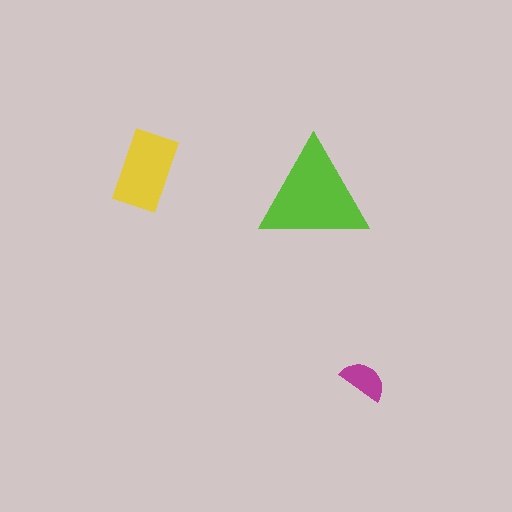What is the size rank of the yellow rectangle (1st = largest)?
2nd.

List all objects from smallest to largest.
The magenta semicircle, the yellow rectangle, the lime triangle.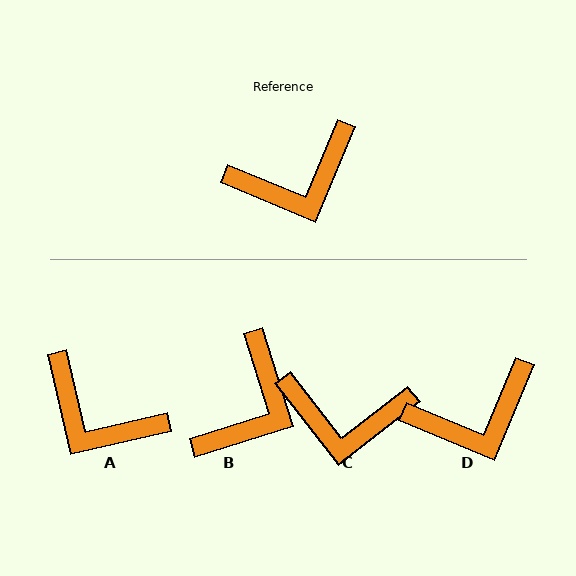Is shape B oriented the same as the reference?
No, it is off by about 40 degrees.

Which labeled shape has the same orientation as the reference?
D.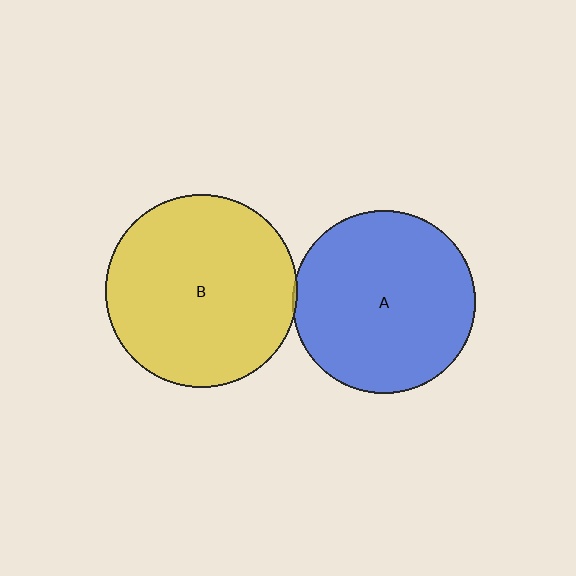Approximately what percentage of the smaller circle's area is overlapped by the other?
Approximately 5%.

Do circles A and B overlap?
Yes.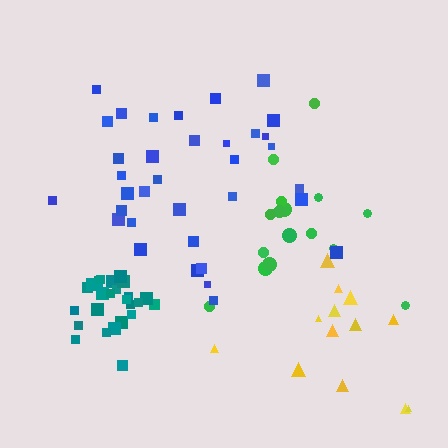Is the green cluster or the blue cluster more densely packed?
Green.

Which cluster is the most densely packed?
Teal.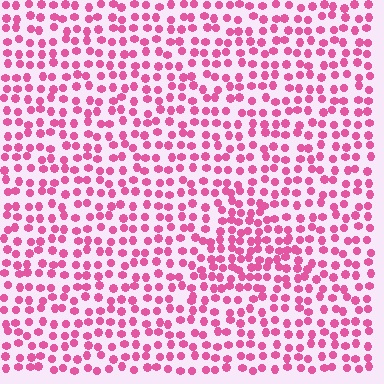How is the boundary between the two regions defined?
The boundary is defined by a change in element density (approximately 1.5x ratio). All elements are the same color, size, and shape.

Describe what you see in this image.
The image contains small pink elements arranged at two different densities. A triangle-shaped region is visible where the elements are more densely packed than the surrounding area.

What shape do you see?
I see a triangle.